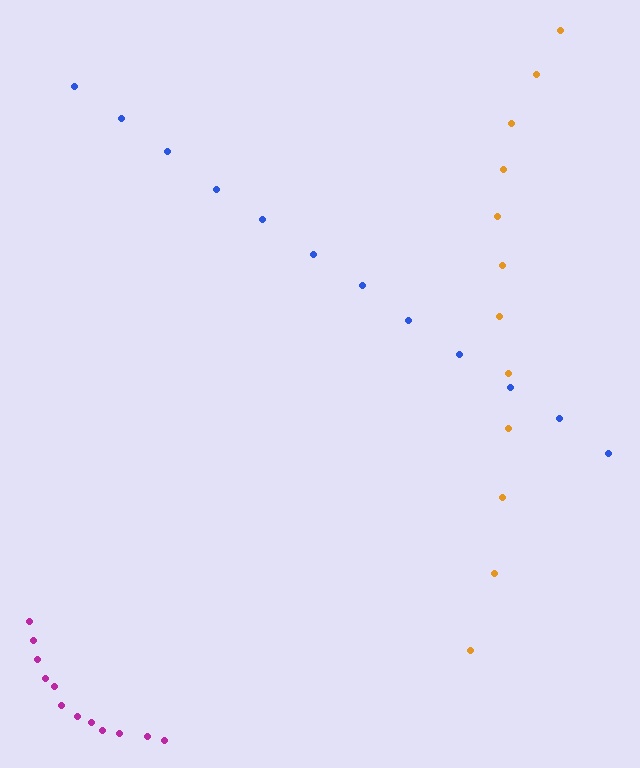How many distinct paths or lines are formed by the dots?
There are 3 distinct paths.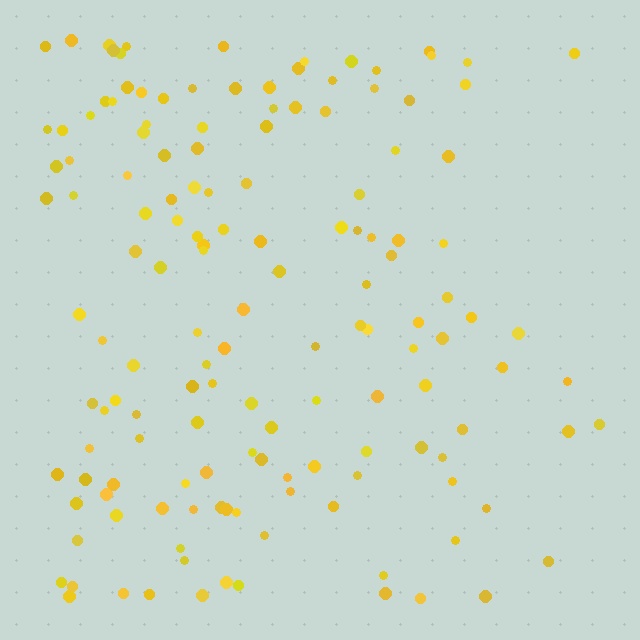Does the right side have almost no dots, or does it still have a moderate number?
Still a moderate number, just noticeably fewer than the left.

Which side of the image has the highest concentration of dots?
The left.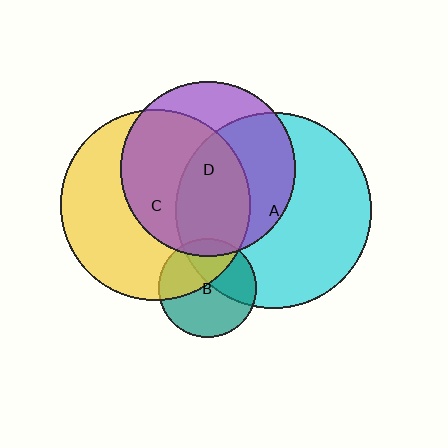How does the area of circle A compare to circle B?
Approximately 3.9 times.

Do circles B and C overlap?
Yes.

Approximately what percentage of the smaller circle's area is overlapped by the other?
Approximately 40%.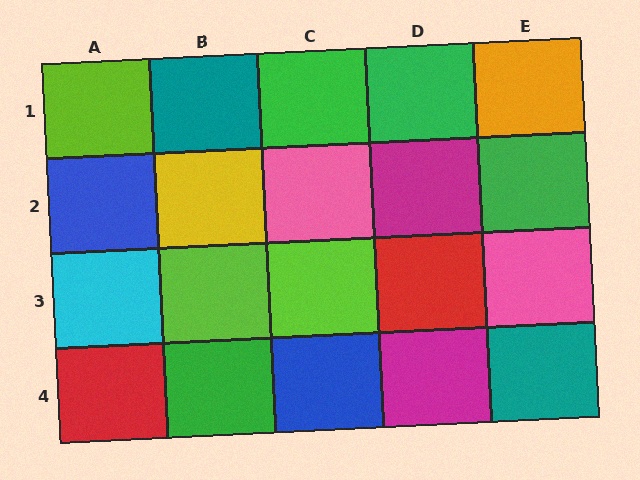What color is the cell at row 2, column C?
Pink.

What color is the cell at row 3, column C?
Lime.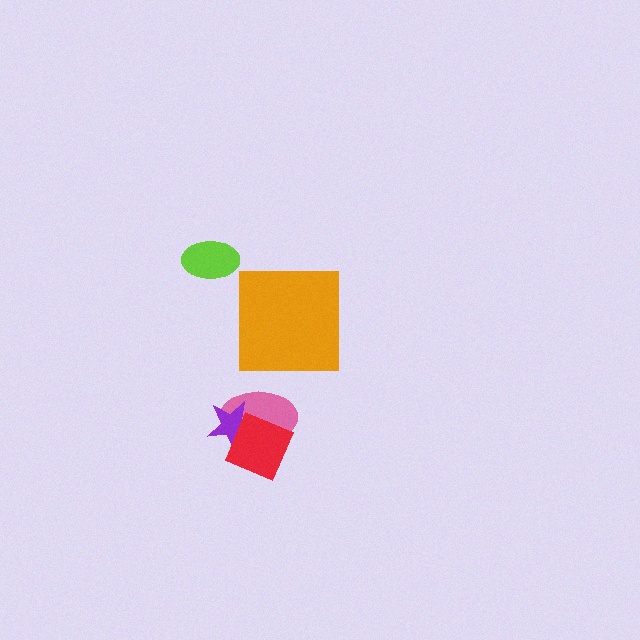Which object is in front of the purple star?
The red square is in front of the purple star.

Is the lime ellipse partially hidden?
No, no other shape covers it.